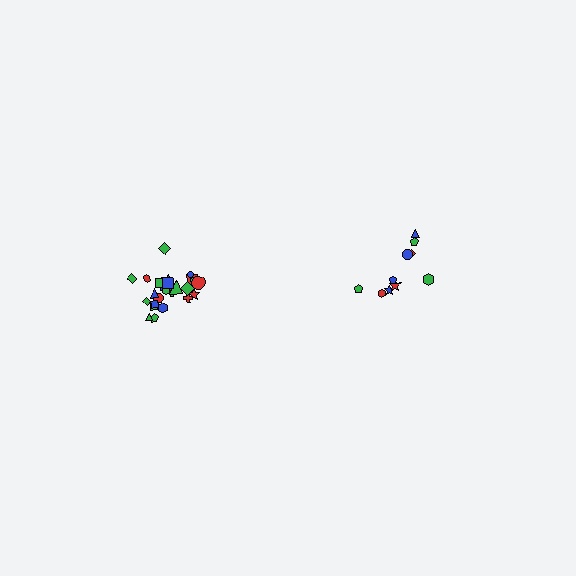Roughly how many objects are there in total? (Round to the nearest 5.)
Roughly 35 objects in total.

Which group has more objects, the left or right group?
The left group.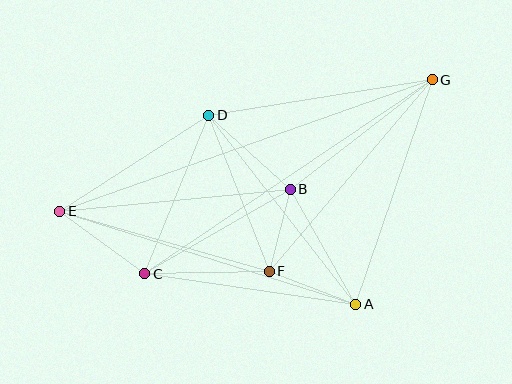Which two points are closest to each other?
Points B and F are closest to each other.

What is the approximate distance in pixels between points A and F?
The distance between A and F is approximately 93 pixels.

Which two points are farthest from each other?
Points E and G are farthest from each other.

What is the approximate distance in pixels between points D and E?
The distance between D and E is approximately 177 pixels.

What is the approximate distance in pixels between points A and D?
The distance between A and D is approximately 239 pixels.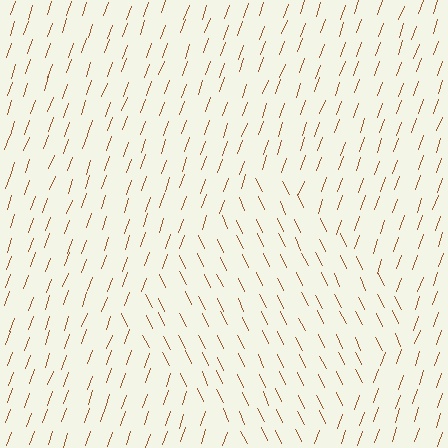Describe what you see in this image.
The image is filled with small brown line segments. A diamond region in the image has lines oriented differently from the surrounding lines, creating a visible texture boundary.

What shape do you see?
I see a diamond.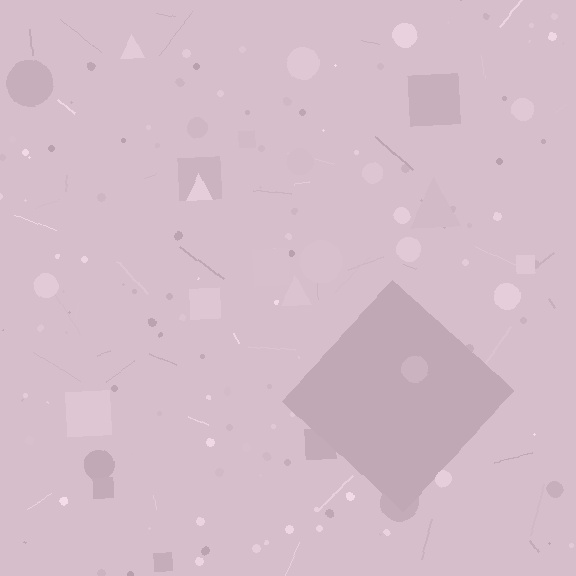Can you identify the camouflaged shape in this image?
The camouflaged shape is a diamond.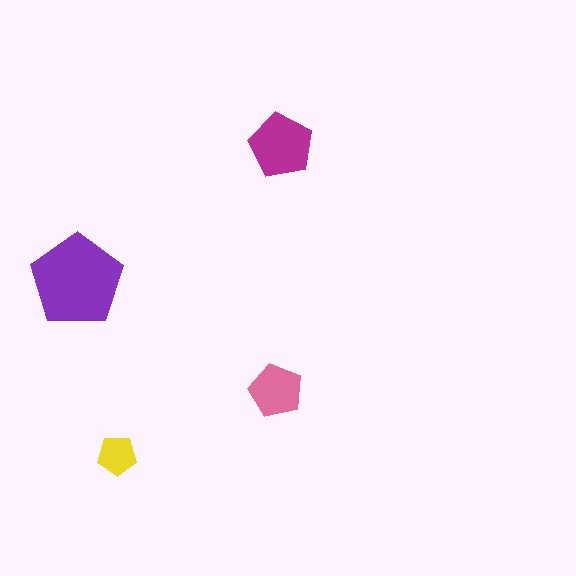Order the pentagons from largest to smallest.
the purple one, the magenta one, the pink one, the yellow one.